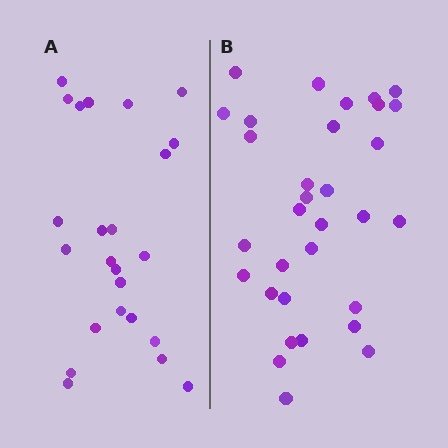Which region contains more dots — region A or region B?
Region B (the right region) has more dots.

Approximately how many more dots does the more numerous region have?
Region B has roughly 8 or so more dots than region A.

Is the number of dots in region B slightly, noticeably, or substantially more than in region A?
Region B has noticeably more, but not dramatically so. The ratio is roughly 1.3 to 1.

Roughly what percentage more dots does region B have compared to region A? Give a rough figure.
About 35% more.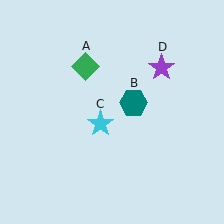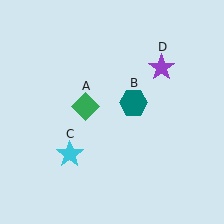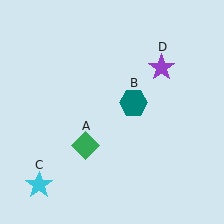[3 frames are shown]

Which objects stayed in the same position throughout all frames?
Teal hexagon (object B) and purple star (object D) remained stationary.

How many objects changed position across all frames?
2 objects changed position: green diamond (object A), cyan star (object C).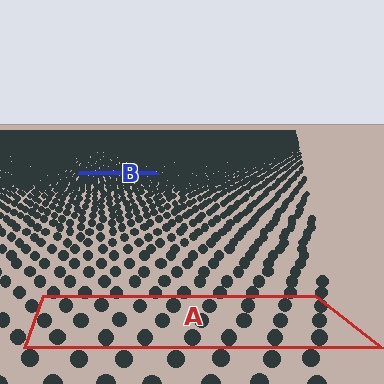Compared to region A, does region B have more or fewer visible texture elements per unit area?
Region B has more texture elements per unit area — they are packed more densely because it is farther away.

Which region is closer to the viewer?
Region A is closer. The texture elements there are larger and more spread out.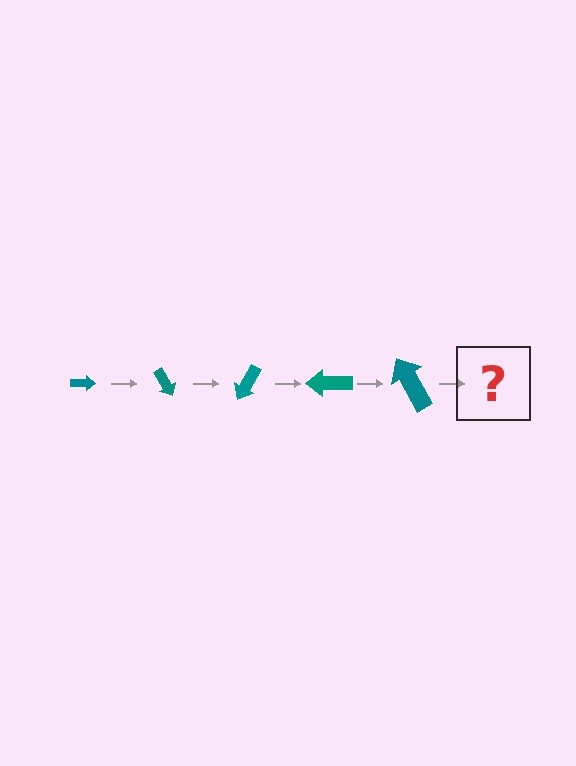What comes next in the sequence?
The next element should be an arrow, larger than the previous one and rotated 300 degrees from the start.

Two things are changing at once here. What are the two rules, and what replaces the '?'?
The two rules are that the arrow grows larger each step and it rotates 60 degrees each step. The '?' should be an arrow, larger than the previous one and rotated 300 degrees from the start.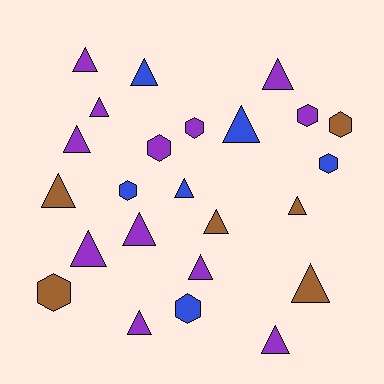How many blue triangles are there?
There are 3 blue triangles.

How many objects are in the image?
There are 24 objects.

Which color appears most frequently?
Purple, with 12 objects.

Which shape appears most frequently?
Triangle, with 16 objects.